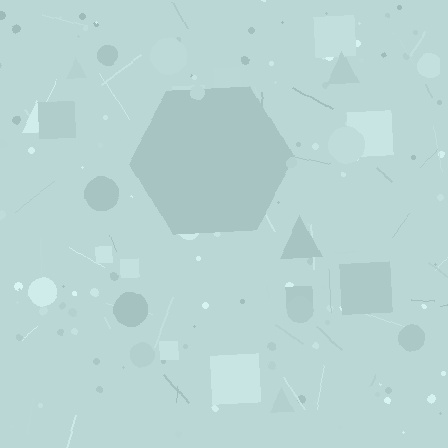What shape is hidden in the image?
A hexagon is hidden in the image.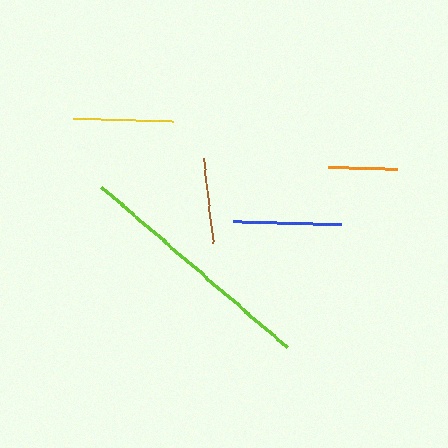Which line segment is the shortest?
The orange line is the shortest at approximately 69 pixels.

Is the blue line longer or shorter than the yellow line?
The blue line is longer than the yellow line.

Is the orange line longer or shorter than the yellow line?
The yellow line is longer than the orange line.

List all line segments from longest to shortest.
From longest to shortest: lime, blue, yellow, brown, orange.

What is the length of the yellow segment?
The yellow segment is approximately 100 pixels long.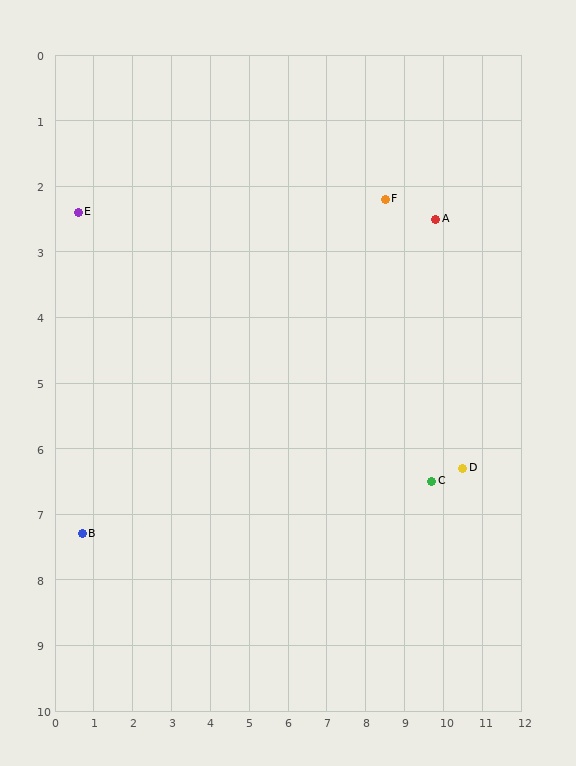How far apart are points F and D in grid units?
Points F and D are about 4.6 grid units apart.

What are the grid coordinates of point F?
Point F is at approximately (8.5, 2.2).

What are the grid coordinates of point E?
Point E is at approximately (0.6, 2.4).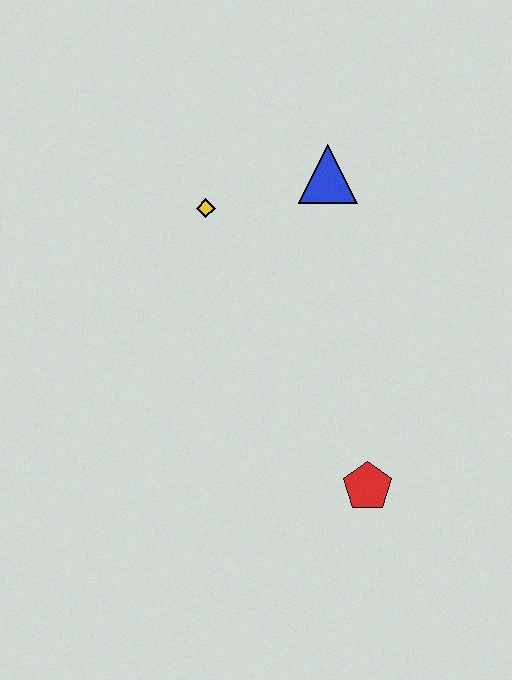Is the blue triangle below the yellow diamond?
No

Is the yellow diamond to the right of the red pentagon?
No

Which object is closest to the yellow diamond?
The blue triangle is closest to the yellow diamond.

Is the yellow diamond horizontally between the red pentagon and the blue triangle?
No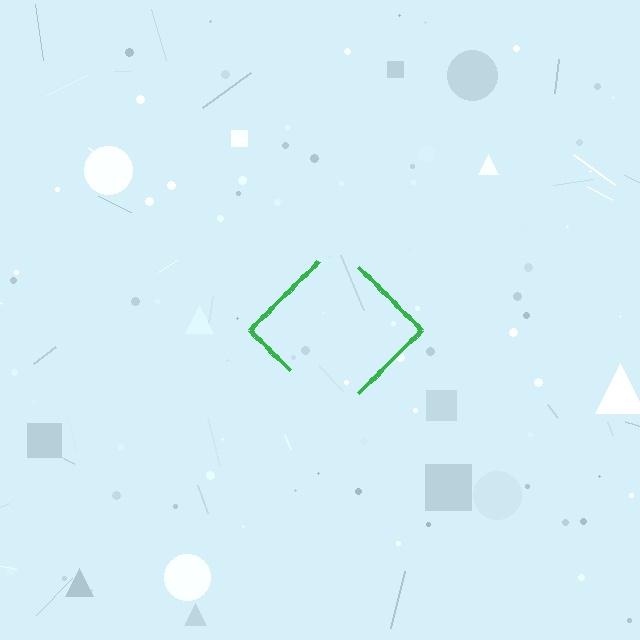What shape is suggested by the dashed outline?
The dashed outline suggests a diamond.